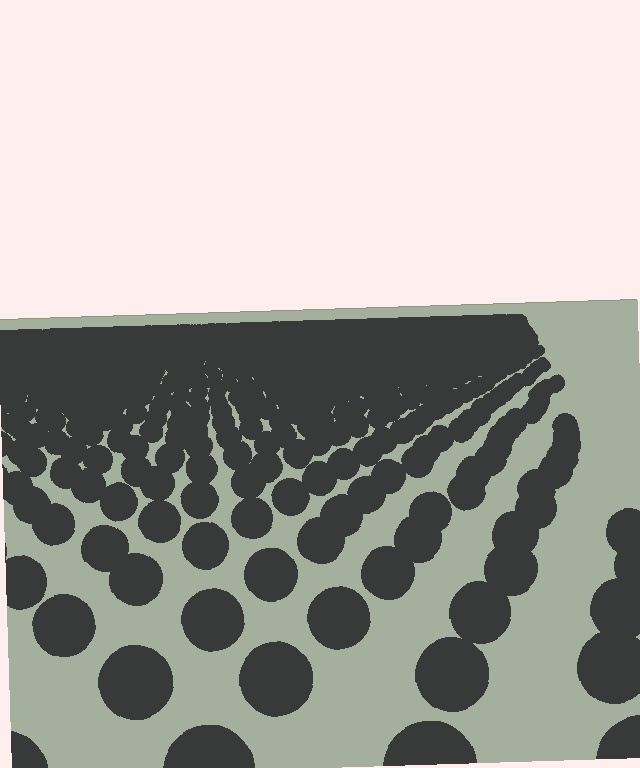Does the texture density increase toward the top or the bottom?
Density increases toward the top.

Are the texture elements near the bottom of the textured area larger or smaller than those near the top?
Larger. Near the bottom, elements are closer to the viewer and appear at a bigger on-screen size.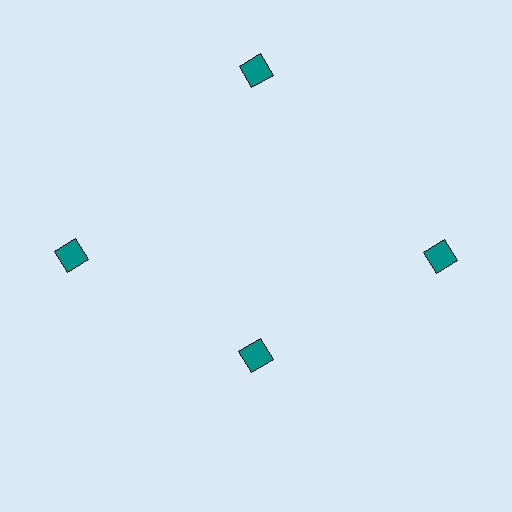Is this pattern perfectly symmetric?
No. The 4 teal diamonds are arranged in a ring, but one element near the 6 o'clock position is pulled inward toward the center, breaking the 4-fold rotational symmetry.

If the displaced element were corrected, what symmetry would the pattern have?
It would have 4-fold rotational symmetry — the pattern would map onto itself every 90 degrees.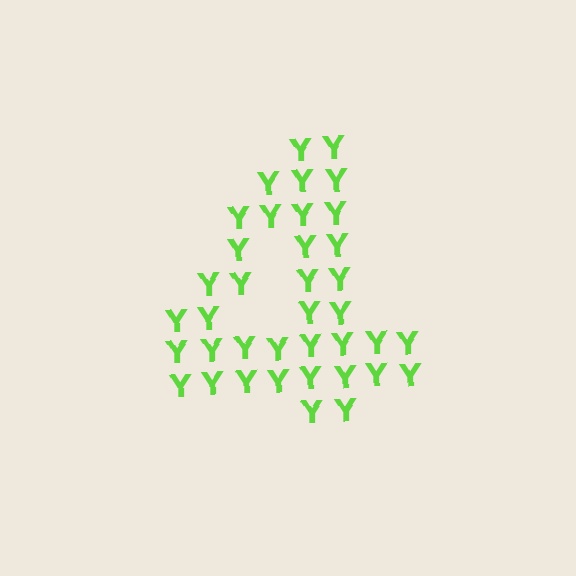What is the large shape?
The large shape is the digit 4.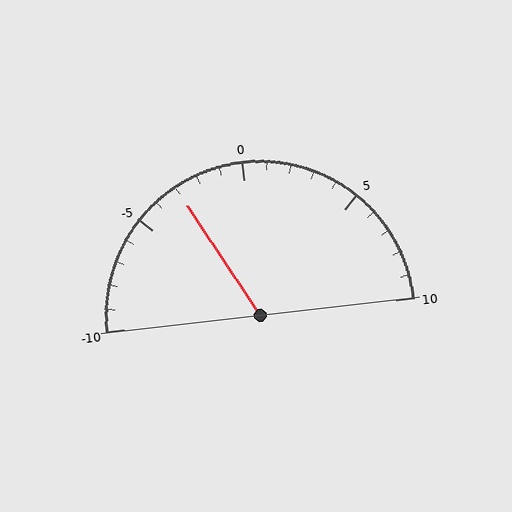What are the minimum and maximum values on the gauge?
The gauge ranges from -10 to 10.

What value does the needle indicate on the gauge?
The needle indicates approximately -3.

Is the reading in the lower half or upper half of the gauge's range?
The reading is in the lower half of the range (-10 to 10).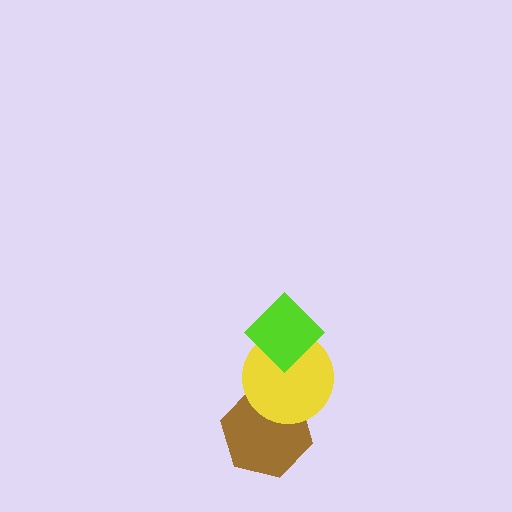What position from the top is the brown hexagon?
The brown hexagon is 3rd from the top.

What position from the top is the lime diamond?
The lime diamond is 1st from the top.